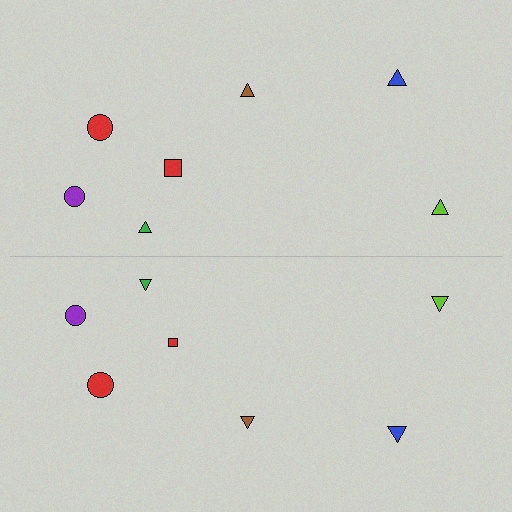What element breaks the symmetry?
The red square on the bottom side has a different size than its mirror counterpart.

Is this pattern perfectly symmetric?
No, the pattern is not perfectly symmetric. The red square on the bottom side has a different size than its mirror counterpart.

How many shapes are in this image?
There are 14 shapes in this image.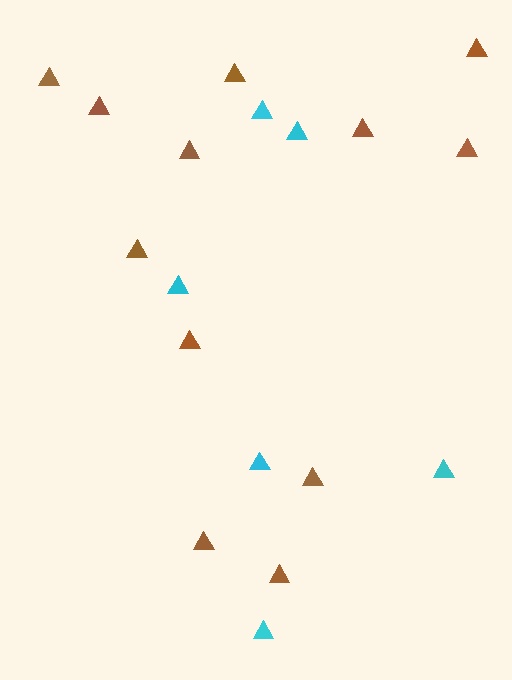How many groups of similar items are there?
There are 2 groups: one group of cyan triangles (6) and one group of brown triangles (12).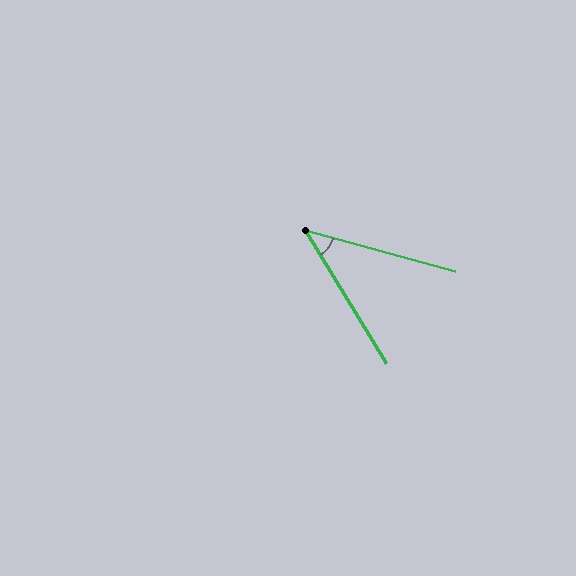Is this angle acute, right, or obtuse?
It is acute.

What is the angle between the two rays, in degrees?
Approximately 43 degrees.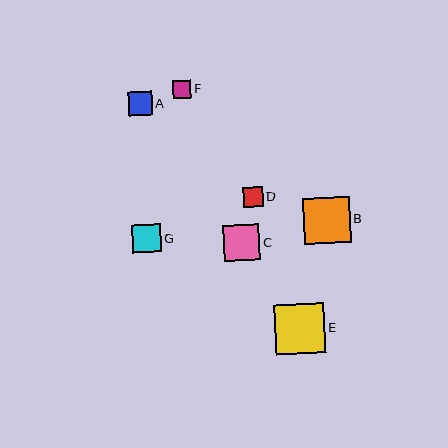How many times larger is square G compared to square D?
Square G is approximately 1.4 times the size of square D.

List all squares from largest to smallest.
From largest to smallest: E, B, C, G, A, D, F.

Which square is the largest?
Square E is the largest with a size of approximately 50 pixels.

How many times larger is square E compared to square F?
Square E is approximately 2.8 times the size of square F.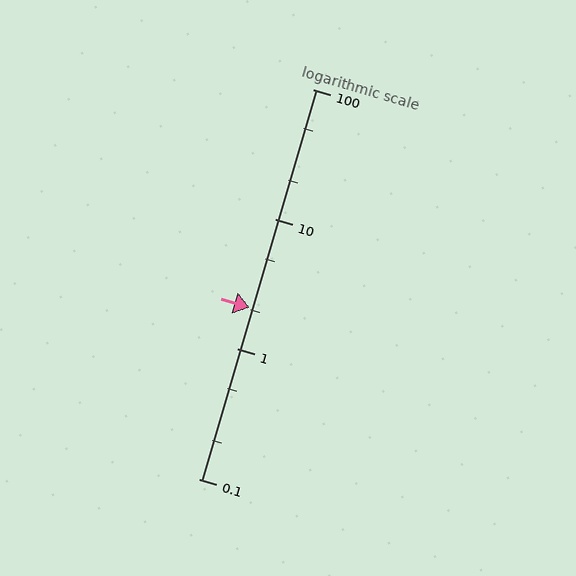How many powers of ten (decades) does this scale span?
The scale spans 3 decades, from 0.1 to 100.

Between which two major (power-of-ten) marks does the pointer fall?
The pointer is between 1 and 10.